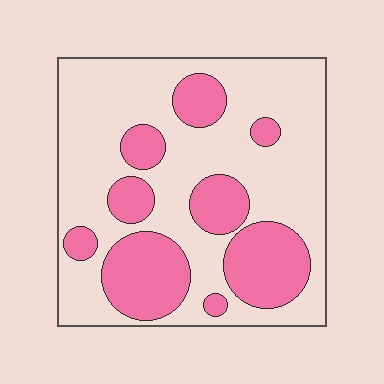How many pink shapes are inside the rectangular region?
9.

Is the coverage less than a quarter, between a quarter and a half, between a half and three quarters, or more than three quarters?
Between a quarter and a half.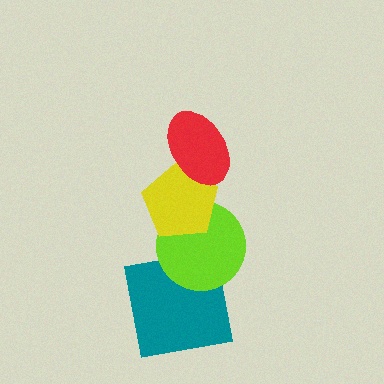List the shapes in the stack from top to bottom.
From top to bottom: the red ellipse, the yellow pentagon, the lime circle, the teal square.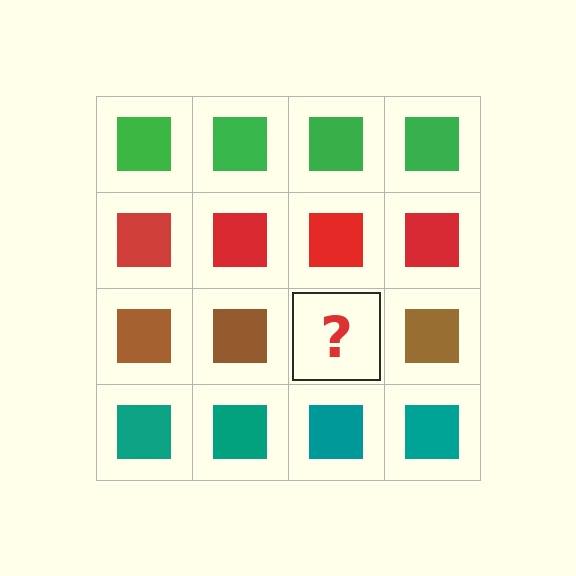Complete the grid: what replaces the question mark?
The question mark should be replaced with a brown square.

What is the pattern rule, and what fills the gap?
The rule is that each row has a consistent color. The gap should be filled with a brown square.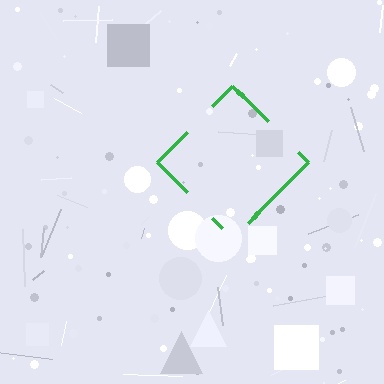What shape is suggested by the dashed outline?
The dashed outline suggests a diamond.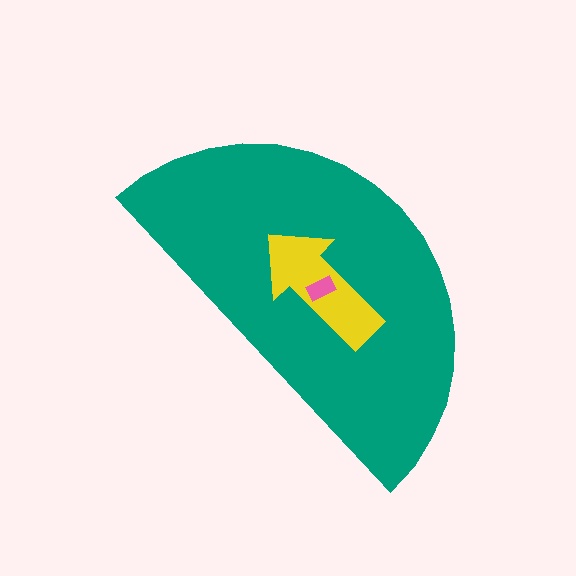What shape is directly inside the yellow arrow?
The pink rectangle.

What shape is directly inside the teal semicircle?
The yellow arrow.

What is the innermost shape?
The pink rectangle.